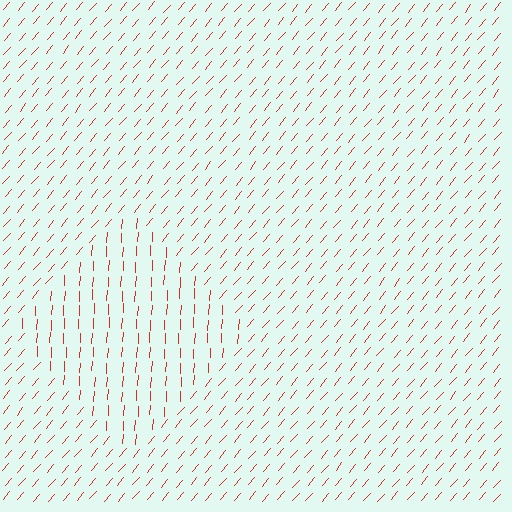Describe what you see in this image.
The image is filled with small red line segments. A diamond region in the image has lines oriented differently from the surrounding lines, creating a visible texture boundary.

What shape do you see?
I see a diamond.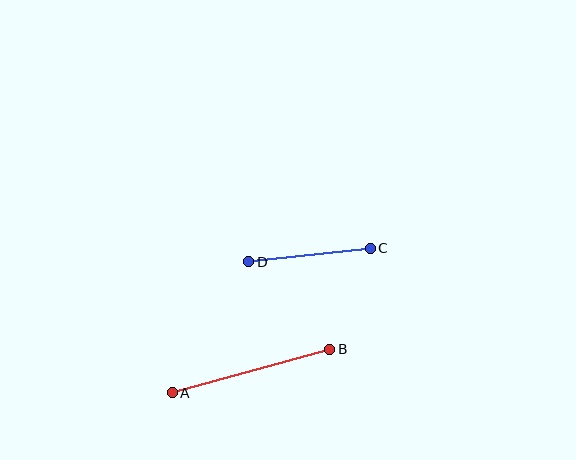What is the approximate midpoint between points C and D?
The midpoint is at approximately (309, 255) pixels.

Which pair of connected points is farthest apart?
Points A and B are farthest apart.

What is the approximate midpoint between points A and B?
The midpoint is at approximately (251, 371) pixels.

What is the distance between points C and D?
The distance is approximately 122 pixels.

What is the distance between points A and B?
The distance is approximately 163 pixels.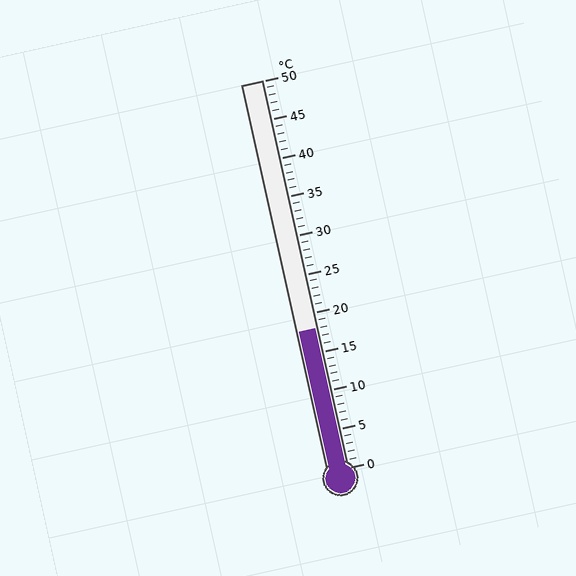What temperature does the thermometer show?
The thermometer shows approximately 18°C.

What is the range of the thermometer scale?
The thermometer scale ranges from 0°C to 50°C.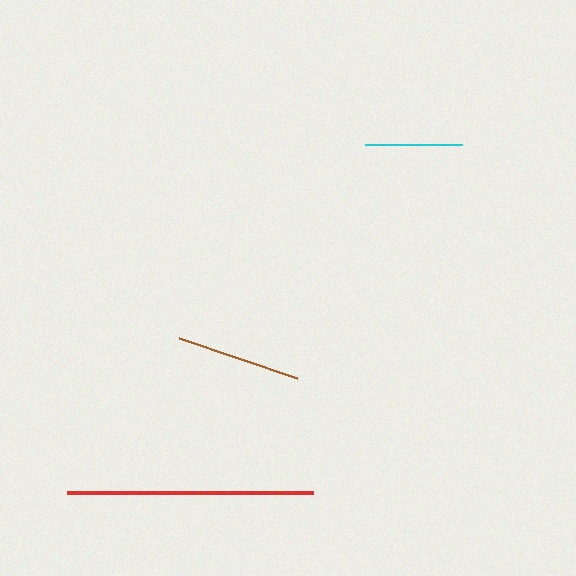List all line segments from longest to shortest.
From longest to shortest: red, brown, cyan.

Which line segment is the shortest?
The cyan line is the shortest at approximately 97 pixels.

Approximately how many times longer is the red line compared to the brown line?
The red line is approximately 2.0 times the length of the brown line.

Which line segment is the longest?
The red line is the longest at approximately 246 pixels.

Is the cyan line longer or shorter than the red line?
The red line is longer than the cyan line.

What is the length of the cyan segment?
The cyan segment is approximately 97 pixels long.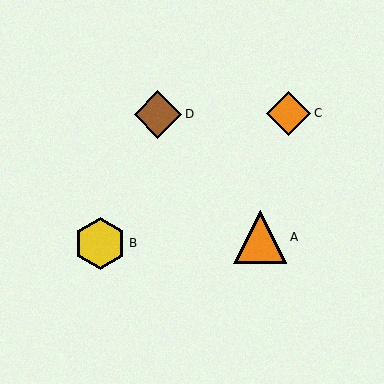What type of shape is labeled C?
Shape C is an orange diamond.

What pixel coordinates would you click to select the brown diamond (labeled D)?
Click at (158, 114) to select the brown diamond D.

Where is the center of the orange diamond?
The center of the orange diamond is at (289, 113).